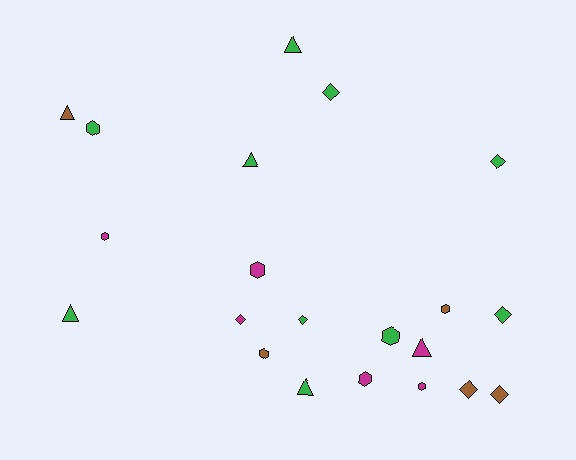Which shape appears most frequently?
Hexagon, with 8 objects.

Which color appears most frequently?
Green, with 10 objects.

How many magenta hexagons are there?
There are 4 magenta hexagons.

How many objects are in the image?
There are 21 objects.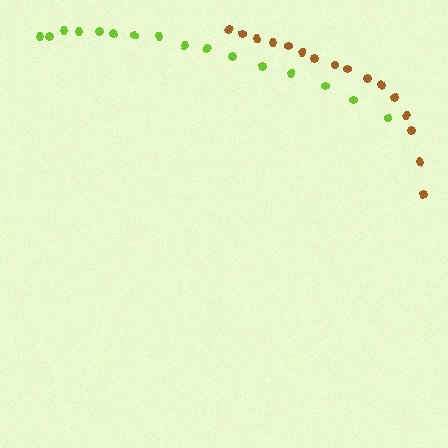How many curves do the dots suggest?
There are 2 distinct paths.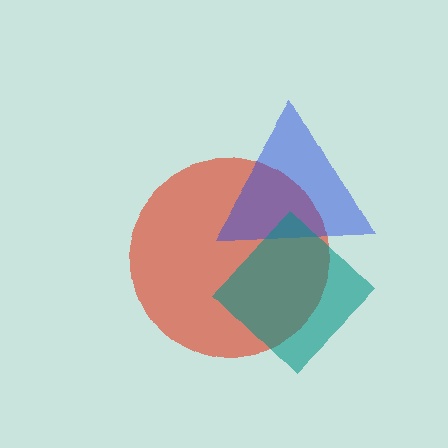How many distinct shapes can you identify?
There are 3 distinct shapes: a red circle, a blue triangle, a teal diamond.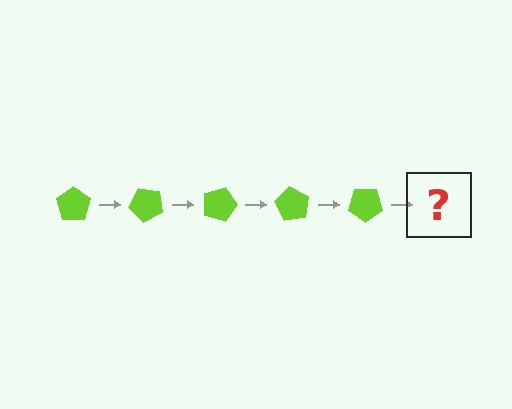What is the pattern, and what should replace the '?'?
The pattern is that the pentagon rotates 45 degrees each step. The '?' should be a lime pentagon rotated 225 degrees.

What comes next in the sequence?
The next element should be a lime pentagon rotated 225 degrees.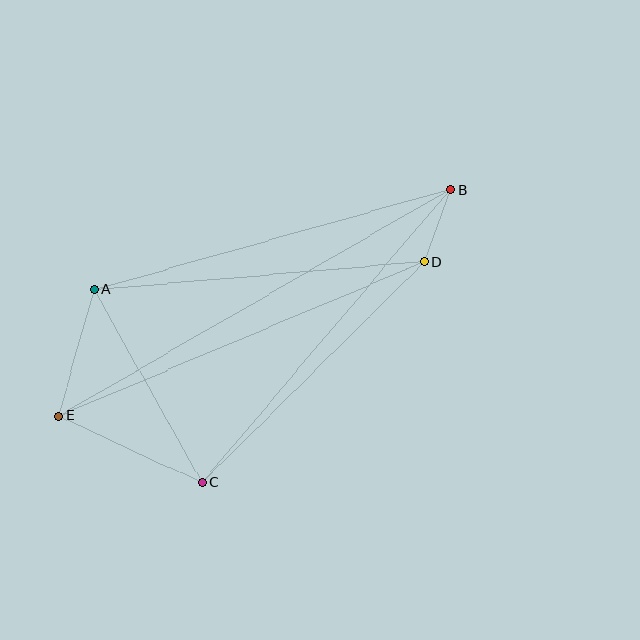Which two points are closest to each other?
Points B and D are closest to each other.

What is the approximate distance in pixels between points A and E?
The distance between A and E is approximately 131 pixels.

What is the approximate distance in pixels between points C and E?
The distance between C and E is approximately 158 pixels.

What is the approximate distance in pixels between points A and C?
The distance between A and C is approximately 221 pixels.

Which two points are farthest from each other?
Points B and E are farthest from each other.